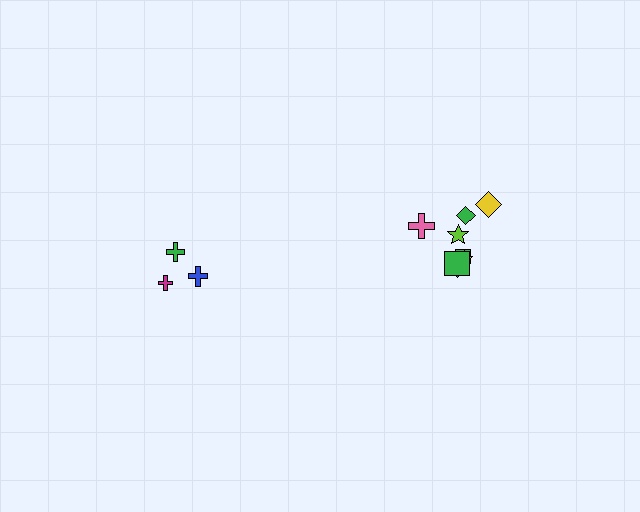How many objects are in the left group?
There are 3 objects.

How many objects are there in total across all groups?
There are 11 objects.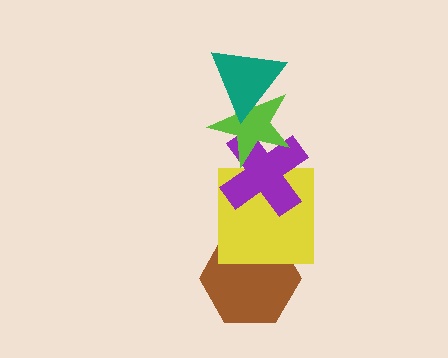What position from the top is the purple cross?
The purple cross is 3rd from the top.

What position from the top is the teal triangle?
The teal triangle is 1st from the top.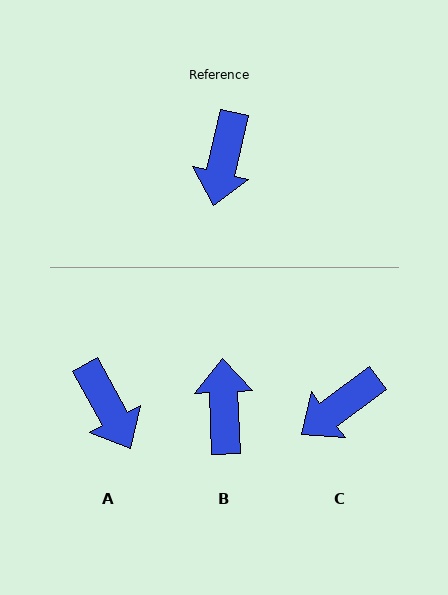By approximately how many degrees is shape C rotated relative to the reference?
Approximately 40 degrees clockwise.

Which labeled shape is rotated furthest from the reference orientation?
B, about 165 degrees away.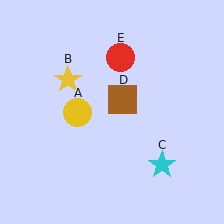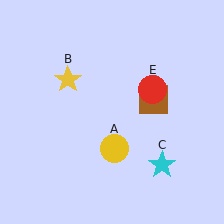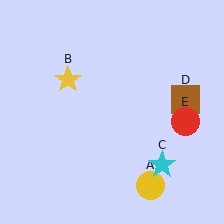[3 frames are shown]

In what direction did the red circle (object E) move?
The red circle (object E) moved down and to the right.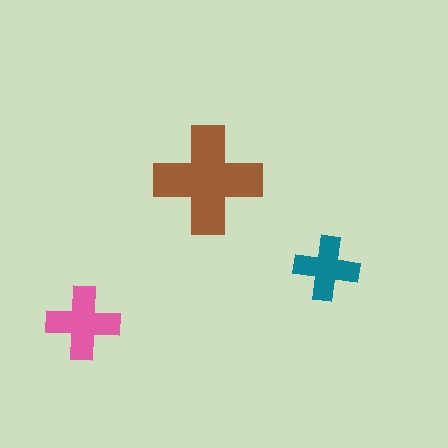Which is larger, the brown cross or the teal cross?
The brown one.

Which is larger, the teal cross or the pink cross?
The pink one.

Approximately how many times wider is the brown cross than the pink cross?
About 1.5 times wider.